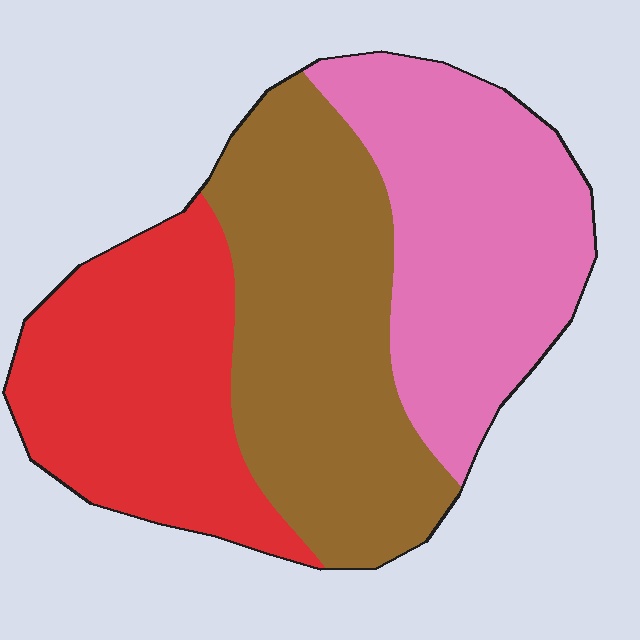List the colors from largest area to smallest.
From largest to smallest: brown, pink, red.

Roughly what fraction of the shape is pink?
Pink covers around 35% of the shape.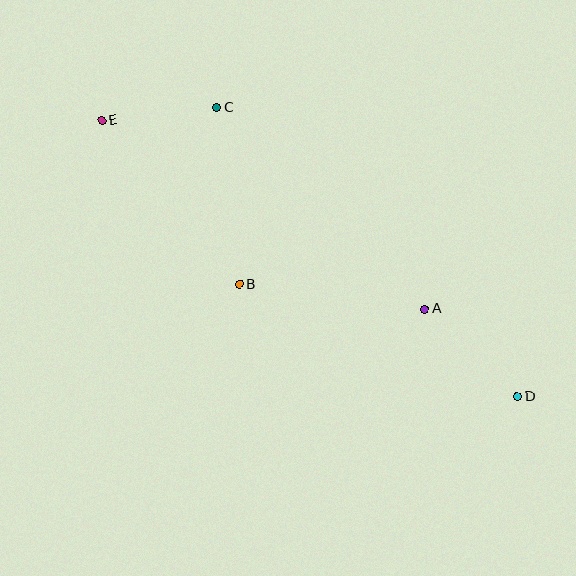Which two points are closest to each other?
Points C and E are closest to each other.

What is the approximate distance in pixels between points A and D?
The distance between A and D is approximately 128 pixels.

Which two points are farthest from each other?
Points D and E are farthest from each other.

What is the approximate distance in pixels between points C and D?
The distance between C and D is approximately 417 pixels.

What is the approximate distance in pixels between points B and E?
The distance between B and E is approximately 214 pixels.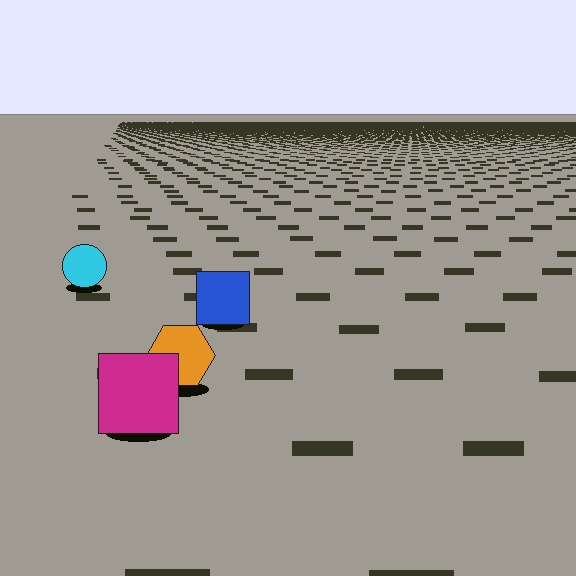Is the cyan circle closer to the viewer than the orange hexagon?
No. The orange hexagon is closer — you can tell from the texture gradient: the ground texture is coarser near it.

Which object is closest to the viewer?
The magenta square is closest. The texture marks near it are larger and more spread out.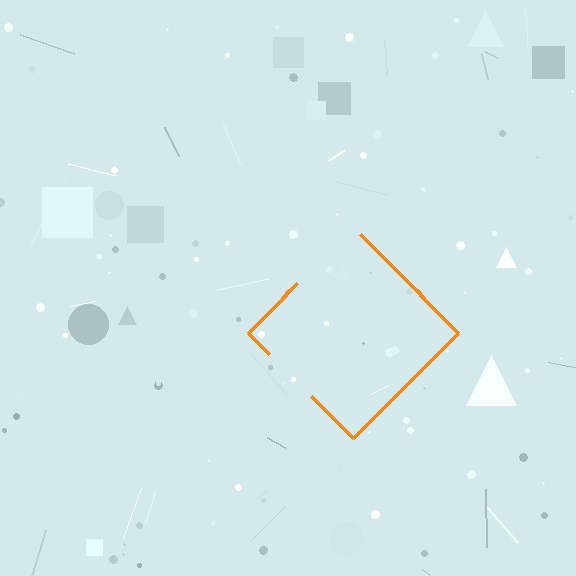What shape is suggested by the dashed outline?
The dashed outline suggests a diamond.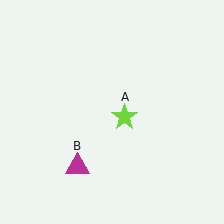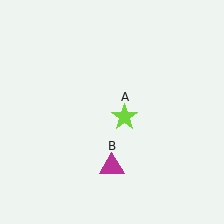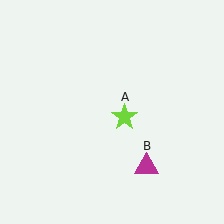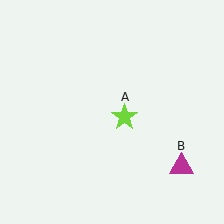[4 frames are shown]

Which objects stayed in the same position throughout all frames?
Lime star (object A) remained stationary.